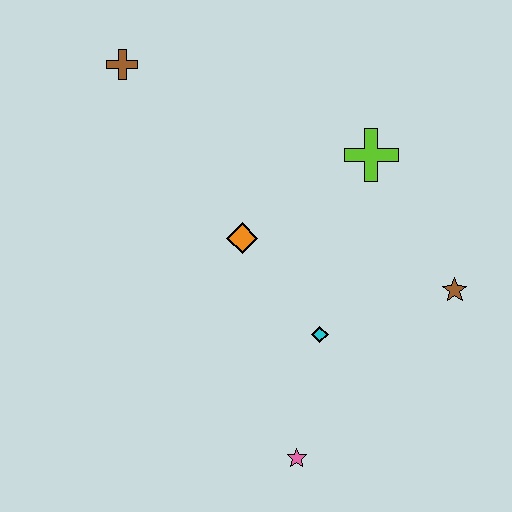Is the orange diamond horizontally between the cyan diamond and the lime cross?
No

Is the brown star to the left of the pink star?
No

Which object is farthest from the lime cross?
The pink star is farthest from the lime cross.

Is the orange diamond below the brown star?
No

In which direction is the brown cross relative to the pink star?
The brown cross is above the pink star.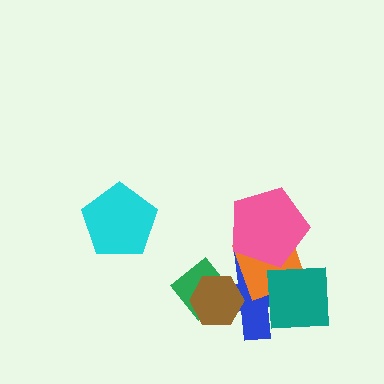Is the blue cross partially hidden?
Yes, it is partially covered by another shape.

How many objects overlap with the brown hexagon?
2 objects overlap with the brown hexagon.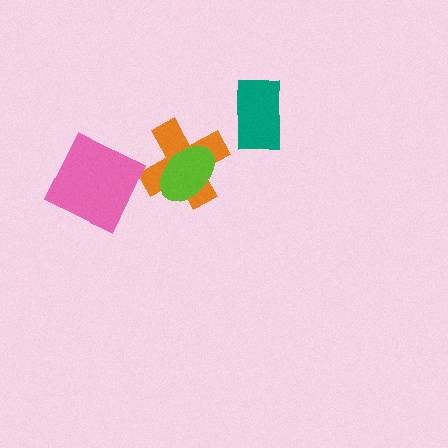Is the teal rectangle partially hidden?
No, no other shape covers it.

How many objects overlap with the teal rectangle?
0 objects overlap with the teal rectangle.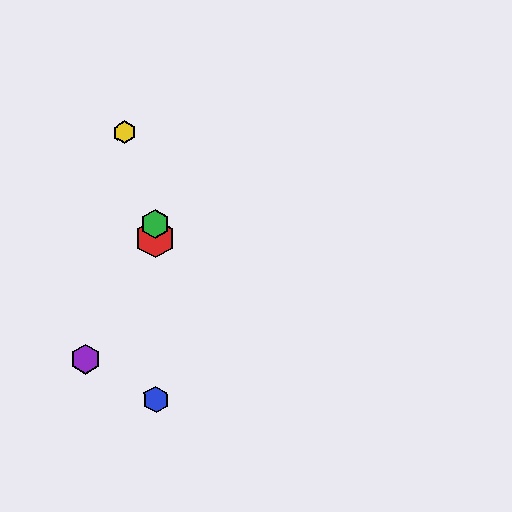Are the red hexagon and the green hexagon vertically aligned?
Yes, both are at x≈155.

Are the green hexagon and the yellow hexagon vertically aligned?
No, the green hexagon is at x≈155 and the yellow hexagon is at x≈124.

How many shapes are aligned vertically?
3 shapes (the red hexagon, the blue hexagon, the green hexagon) are aligned vertically.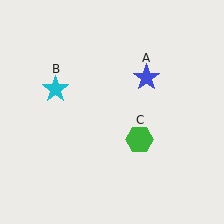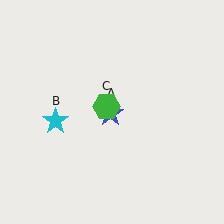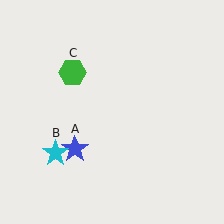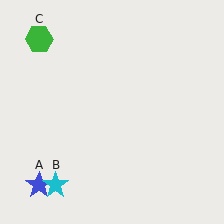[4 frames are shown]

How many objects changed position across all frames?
3 objects changed position: blue star (object A), cyan star (object B), green hexagon (object C).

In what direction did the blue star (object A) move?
The blue star (object A) moved down and to the left.